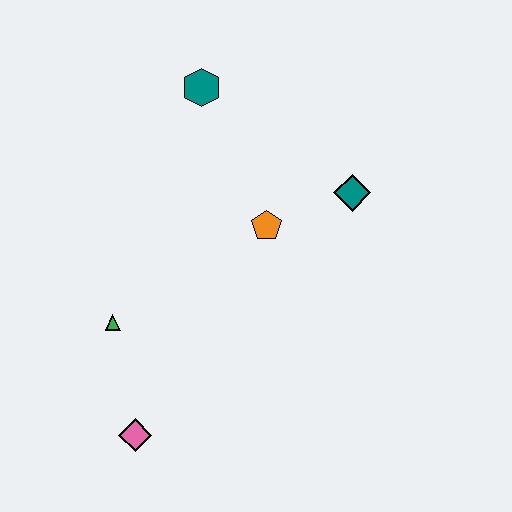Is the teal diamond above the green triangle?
Yes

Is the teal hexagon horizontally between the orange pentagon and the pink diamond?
Yes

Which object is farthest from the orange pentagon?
The pink diamond is farthest from the orange pentagon.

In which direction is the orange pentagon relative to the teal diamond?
The orange pentagon is to the left of the teal diamond.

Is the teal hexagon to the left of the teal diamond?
Yes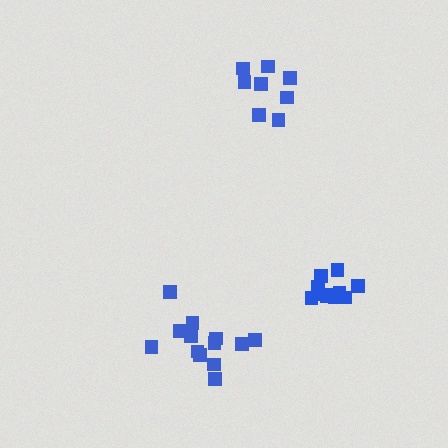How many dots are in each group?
Group 1: 8 dots, Group 2: 13 dots, Group 3: 11 dots (32 total).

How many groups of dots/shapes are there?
There are 3 groups.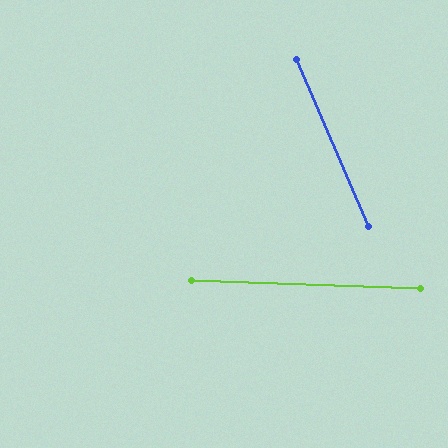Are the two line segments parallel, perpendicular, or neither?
Neither parallel nor perpendicular — they differ by about 65°.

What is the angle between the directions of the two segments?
Approximately 65 degrees.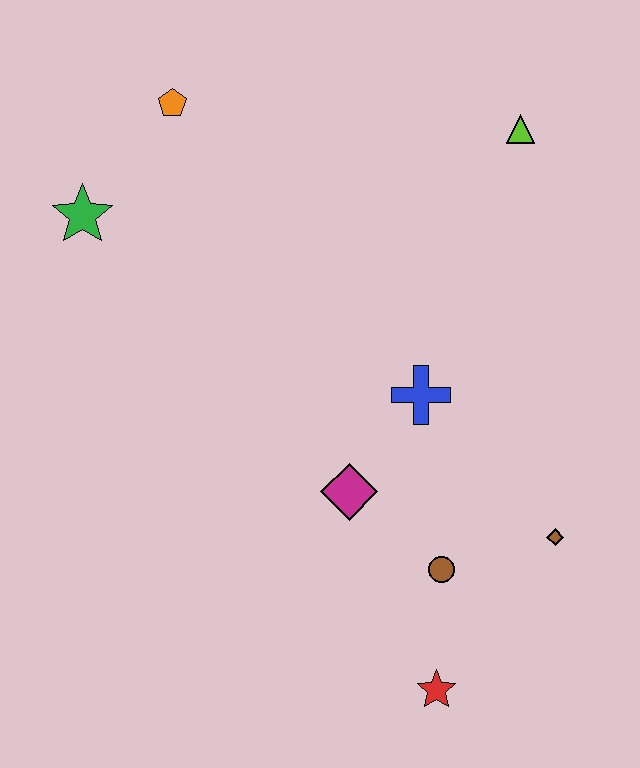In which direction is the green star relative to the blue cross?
The green star is to the left of the blue cross.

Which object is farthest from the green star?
The red star is farthest from the green star.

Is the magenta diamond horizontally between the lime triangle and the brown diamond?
No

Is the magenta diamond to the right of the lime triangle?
No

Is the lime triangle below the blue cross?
No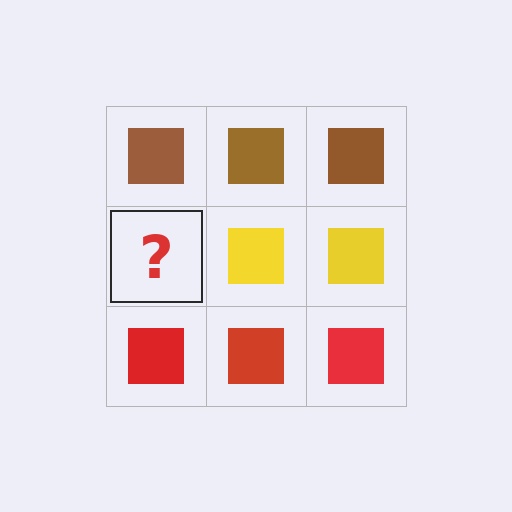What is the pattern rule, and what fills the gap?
The rule is that each row has a consistent color. The gap should be filled with a yellow square.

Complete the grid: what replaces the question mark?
The question mark should be replaced with a yellow square.